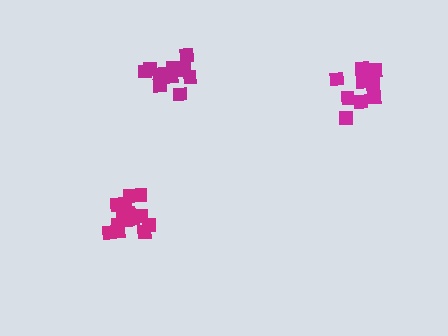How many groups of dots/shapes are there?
There are 3 groups.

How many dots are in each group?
Group 1: 10 dots, Group 2: 13 dots, Group 3: 14 dots (37 total).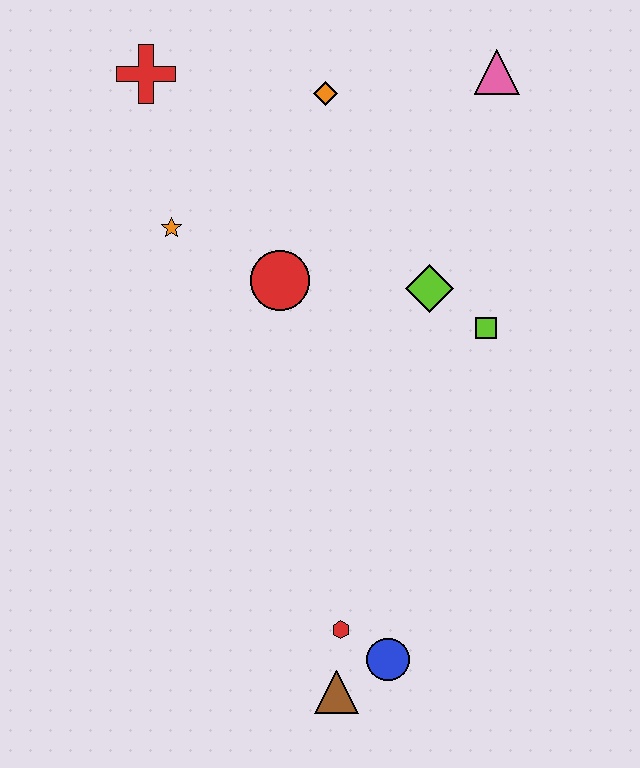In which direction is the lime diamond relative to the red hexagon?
The lime diamond is above the red hexagon.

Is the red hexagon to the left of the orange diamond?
No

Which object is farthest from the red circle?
The brown triangle is farthest from the red circle.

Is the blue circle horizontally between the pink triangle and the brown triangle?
Yes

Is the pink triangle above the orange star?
Yes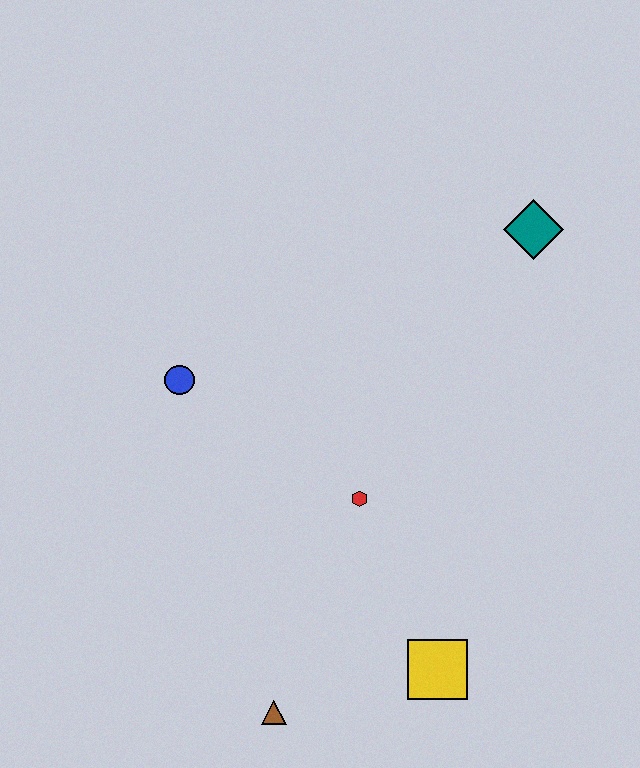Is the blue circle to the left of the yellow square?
Yes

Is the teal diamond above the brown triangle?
Yes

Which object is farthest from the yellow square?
The teal diamond is farthest from the yellow square.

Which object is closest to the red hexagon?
The yellow square is closest to the red hexagon.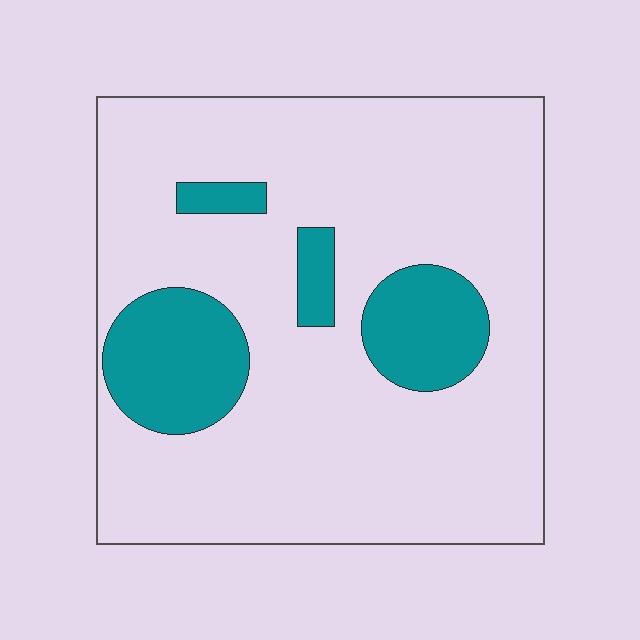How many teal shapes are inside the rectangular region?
4.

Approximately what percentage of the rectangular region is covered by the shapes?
Approximately 20%.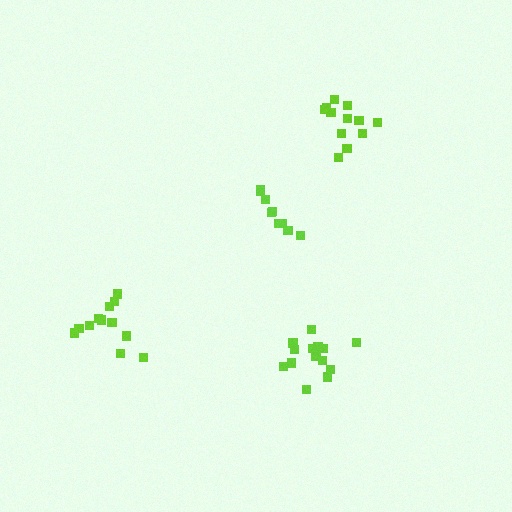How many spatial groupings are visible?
There are 4 spatial groupings.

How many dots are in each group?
Group 1: 14 dots, Group 2: 12 dots, Group 3: 9 dots, Group 4: 12 dots (47 total).